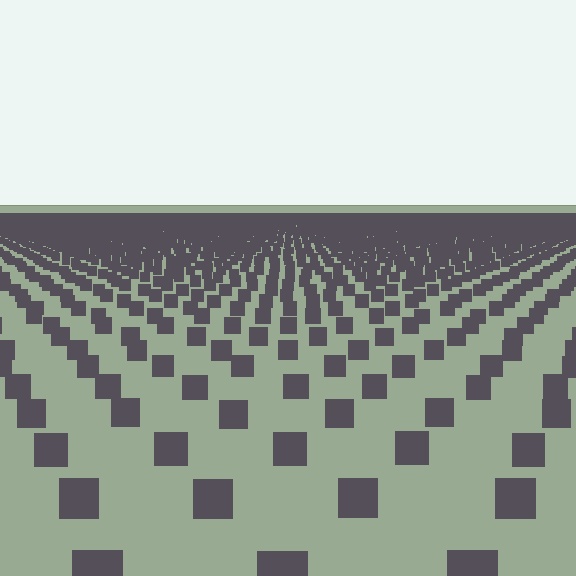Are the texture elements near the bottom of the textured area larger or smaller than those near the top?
Larger. Near the bottom, elements are closer to the viewer and appear at a bigger on-screen size.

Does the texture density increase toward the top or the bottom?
Density increases toward the top.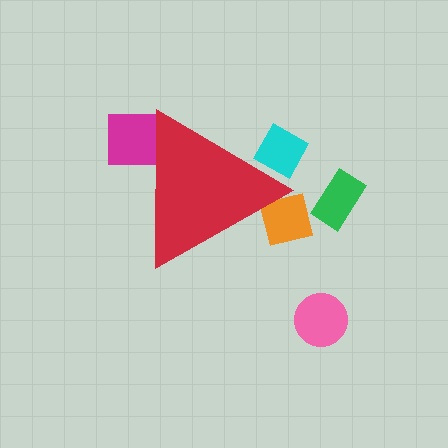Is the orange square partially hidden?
Yes, the orange square is partially hidden behind the red triangle.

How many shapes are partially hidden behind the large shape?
3 shapes are partially hidden.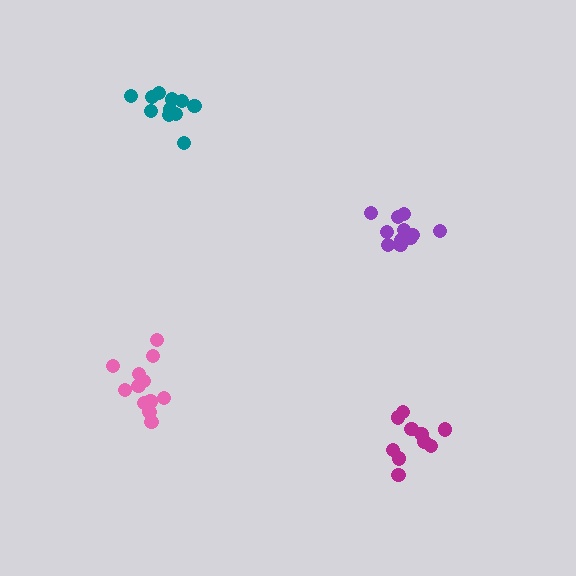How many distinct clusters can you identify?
There are 4 distinct clusters.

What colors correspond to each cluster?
The clusters are colored: magenta, purple, teal, pink.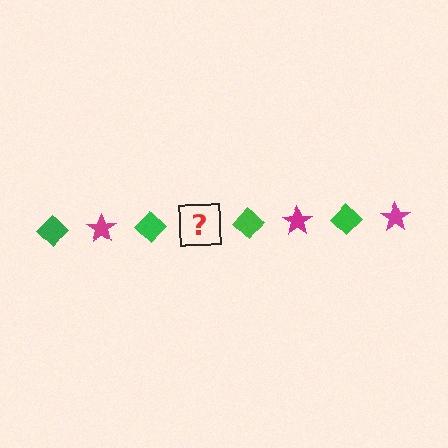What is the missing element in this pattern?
The missing element is a magenta star.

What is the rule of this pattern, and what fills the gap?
The rule is that the pattern alternates between green diamond and magenta star. The gap should be filled with a magenta star.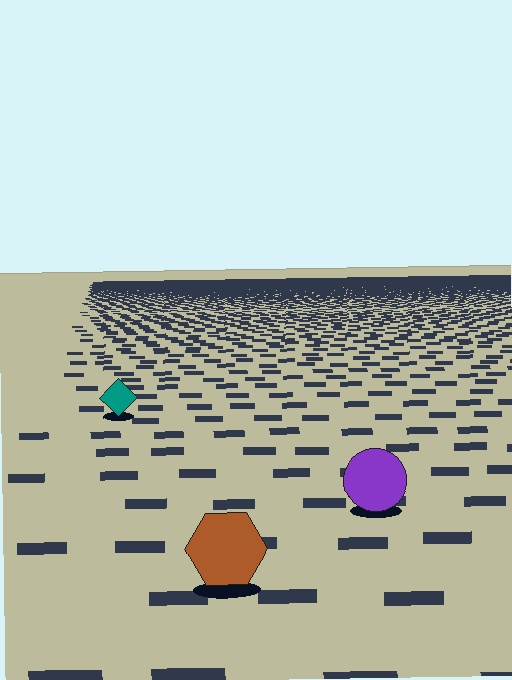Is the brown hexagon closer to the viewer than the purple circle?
Yes. The brown hexagon is closer — you can tell from the texture gradient: the ground texture is coarser near it.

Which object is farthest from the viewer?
The teal diamond is farthest from the viewer. It appears smaller and the ground texture around it is denser.